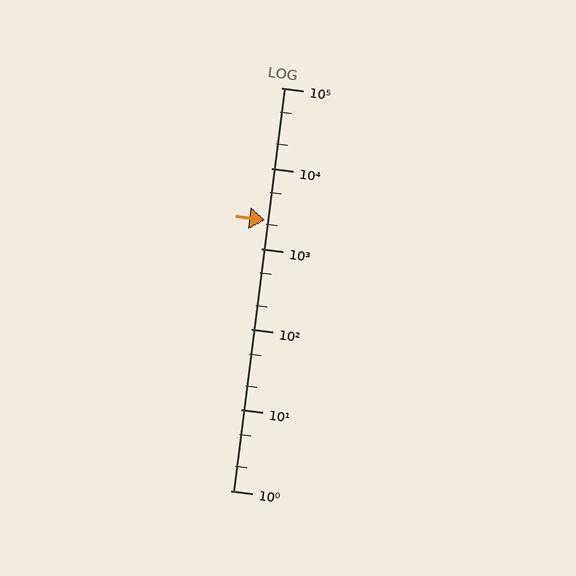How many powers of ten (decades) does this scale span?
The scale spans 5 decades, from 1 to 100000.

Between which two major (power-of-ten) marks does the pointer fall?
The pointer is between 1000 and 10000.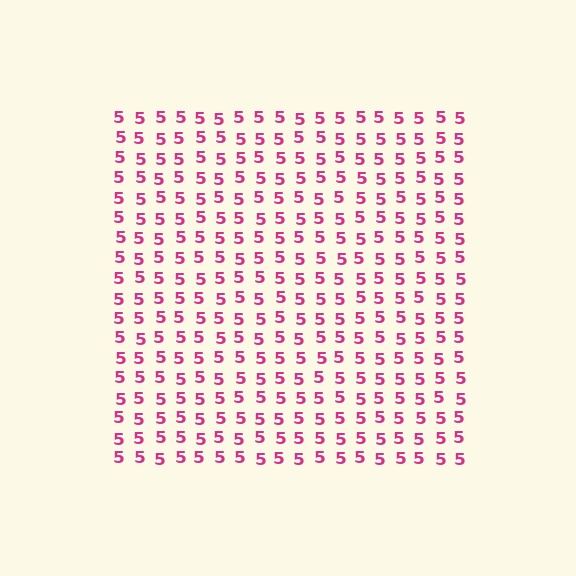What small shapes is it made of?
It is made of small digit 5's.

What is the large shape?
The large shape is a square.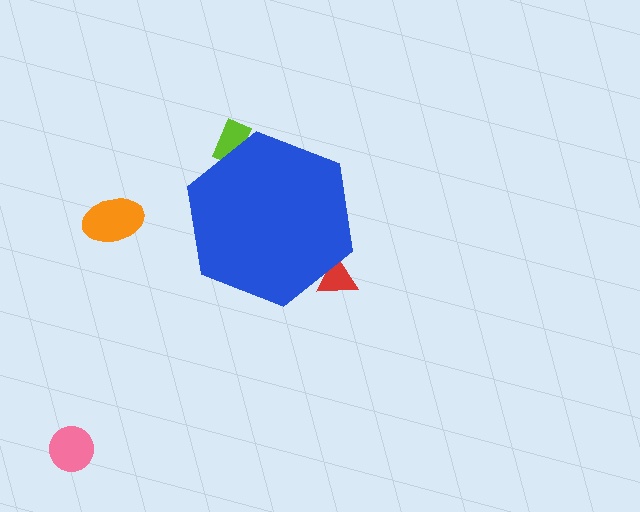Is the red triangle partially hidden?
Yes, the red triangle is partially hidden behind the blue hexagon.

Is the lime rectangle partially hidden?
Yes, the lime rectangle is partially hidden behind the blue hexagon.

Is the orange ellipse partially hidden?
No, the orange ellipse is fully visible.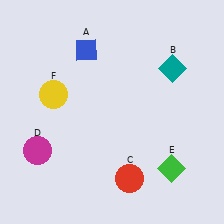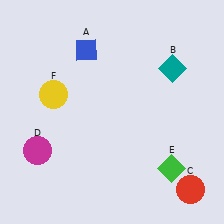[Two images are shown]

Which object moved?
The red circle (C) moved right.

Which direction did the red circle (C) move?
The red circle (C) moved right.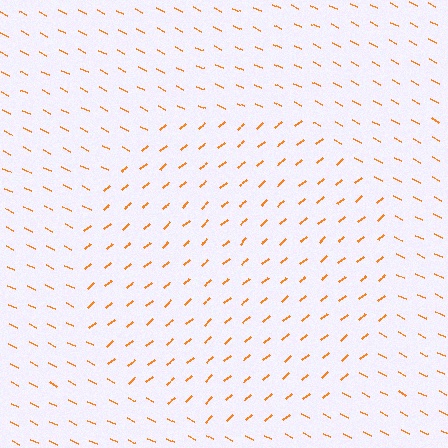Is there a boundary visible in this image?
Yes, there is a texture boundary formed by a change in line orientation.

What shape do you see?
I see a circle.